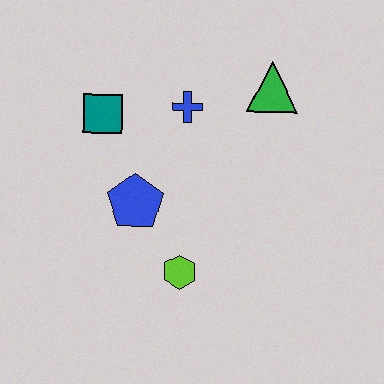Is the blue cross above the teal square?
Yes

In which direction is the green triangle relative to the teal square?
The green triangle is to the right of the teal square.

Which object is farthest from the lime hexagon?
The green triangle is farthest from the lime hexagon.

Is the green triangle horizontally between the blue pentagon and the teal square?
No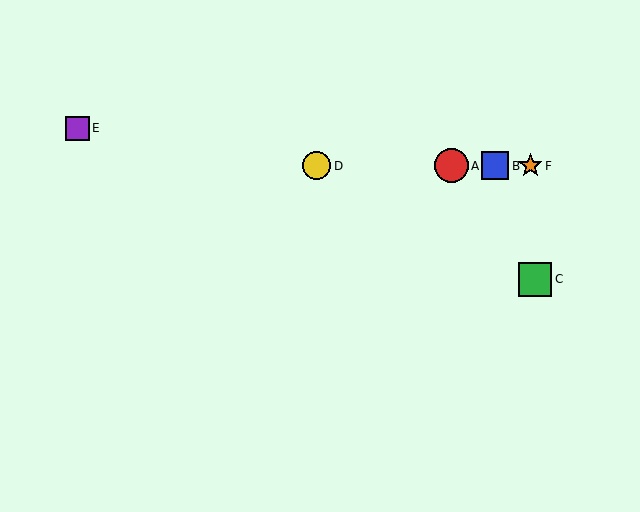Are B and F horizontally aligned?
Yes, both are at y≈166.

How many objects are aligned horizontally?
4 objects (A, B, D, F) are aligned horizontally.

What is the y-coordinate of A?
Object A is at y≈166.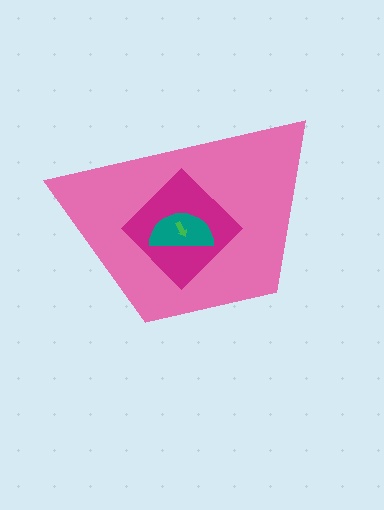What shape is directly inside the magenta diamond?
The teal semicircle.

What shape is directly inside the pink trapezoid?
The magenta diamond.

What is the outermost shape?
The pink trapezoid.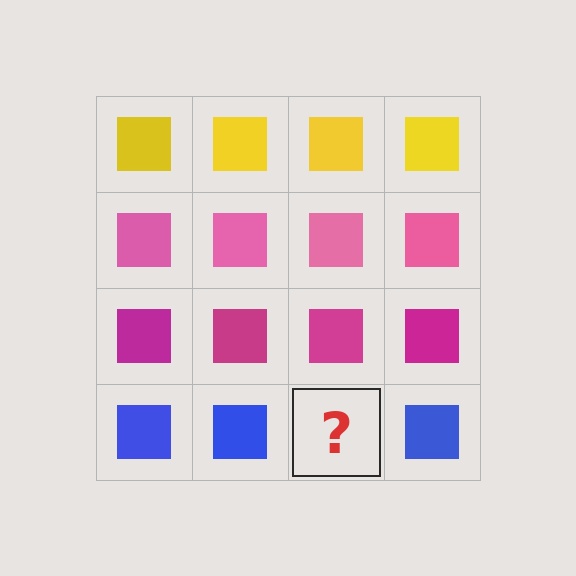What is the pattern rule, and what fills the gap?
The rule is that each row has a consistent color. The gap should be filled with a blue square.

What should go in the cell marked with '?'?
The missing cell should contain a blue square.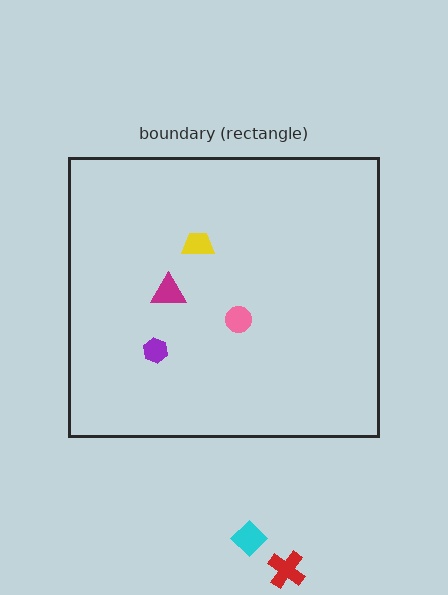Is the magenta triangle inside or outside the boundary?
Inside.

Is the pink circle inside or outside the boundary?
Inside.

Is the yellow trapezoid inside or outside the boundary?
Inside.